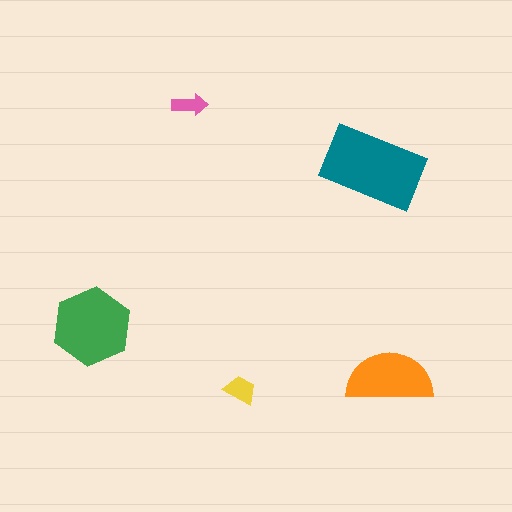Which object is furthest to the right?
The orange semicircle is rightmost.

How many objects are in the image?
There are 5 objects in the image.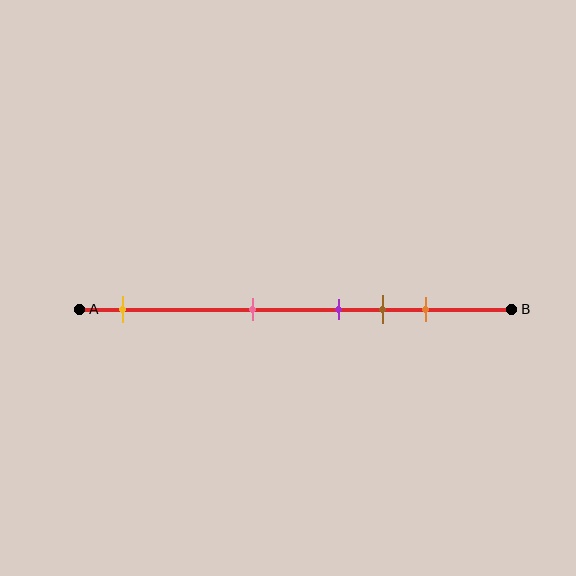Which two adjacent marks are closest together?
The purple and brown marks are the closest adjacent pair.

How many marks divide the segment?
There are 5 marks dividing the segment.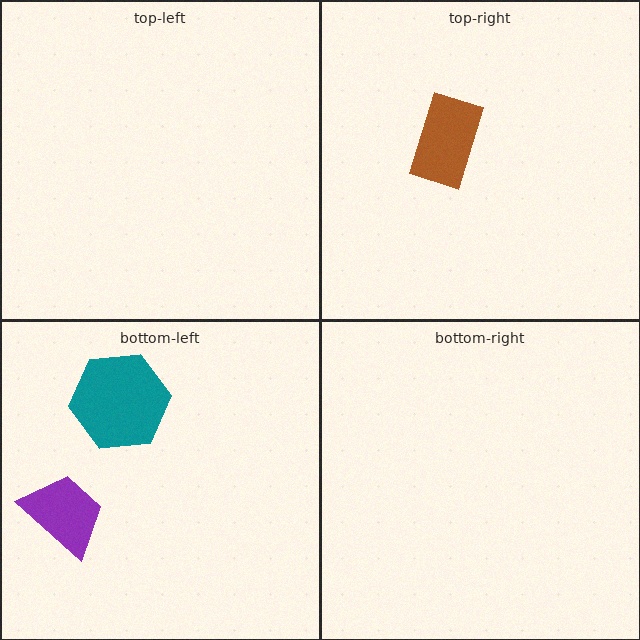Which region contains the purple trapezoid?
The bottom-left region.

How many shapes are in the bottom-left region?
2.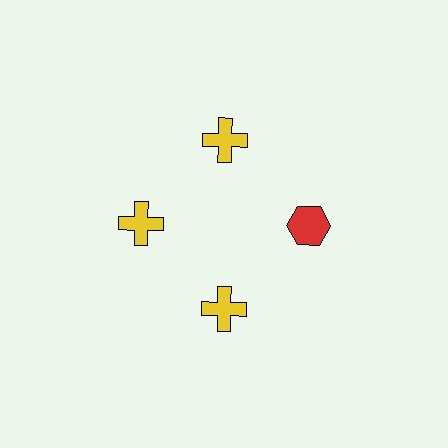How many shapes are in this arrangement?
There are 4 shapes arranged in a ring pattern.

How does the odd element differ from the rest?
It differs in both color (red instead of yellow) and shape (hexagon instead of cross).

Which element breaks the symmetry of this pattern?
The red hexagon at roughly the 3 o'clock position breaks the symmetry. All other shapes are yellow crosses.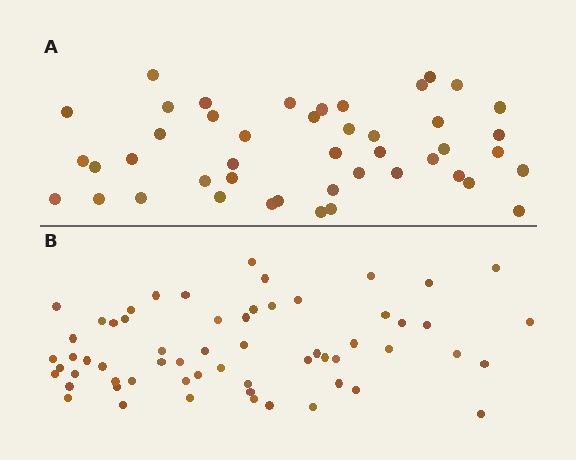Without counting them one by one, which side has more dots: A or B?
Region B (the bottom region) has more dots.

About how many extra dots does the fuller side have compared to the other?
Region B has approximately 15 more dots than region A.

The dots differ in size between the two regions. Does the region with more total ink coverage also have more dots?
No. Region A has more total ink coverage because its dots are larger, but region B actually contains more individual dots. Total area can be misleading — the number of items is what matters here.